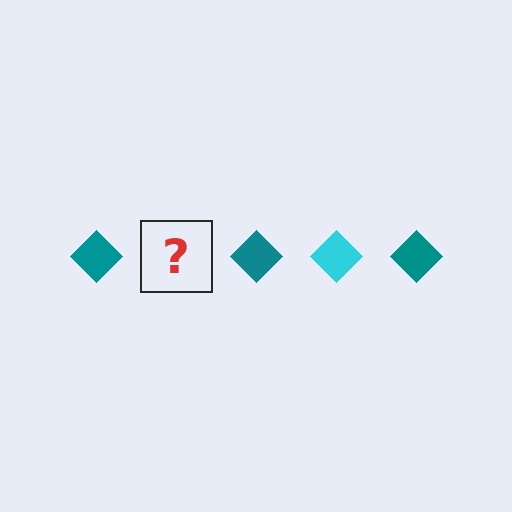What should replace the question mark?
The question mark should be replaced with a cyan diamond.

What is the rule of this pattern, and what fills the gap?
The rule is that the pattern cycles through teal, cyan diamonds. The gap should be filled with a cyan diamond.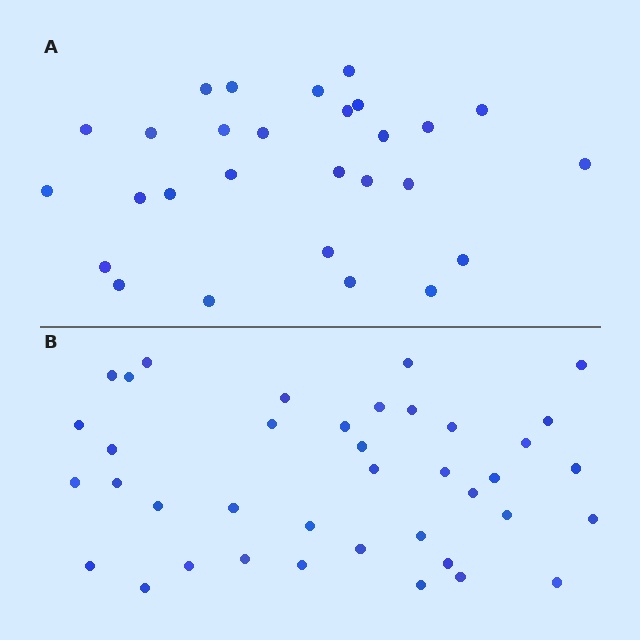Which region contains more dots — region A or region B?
Region B (the bottom region) has more dots.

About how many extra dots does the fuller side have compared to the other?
Region B has roughly 12 or so more dots than region A.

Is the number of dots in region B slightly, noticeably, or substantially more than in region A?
Region B has noticeably more, but not dramatically so. The ratio is roughly 1.4 to 1.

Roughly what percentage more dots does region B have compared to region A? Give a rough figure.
About 40% more.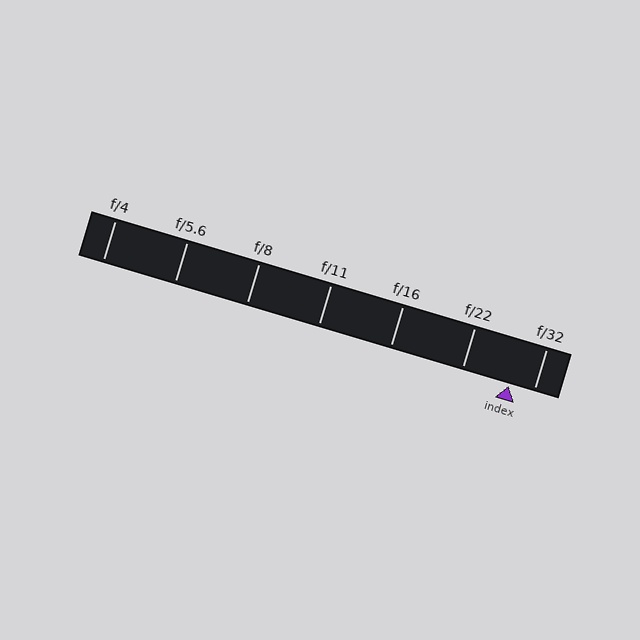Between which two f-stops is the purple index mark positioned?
The index mark is between f/22 and f/32.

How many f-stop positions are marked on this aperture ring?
There are 7 f-stop positions marked.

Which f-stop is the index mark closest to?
The index mark is closest to f/32.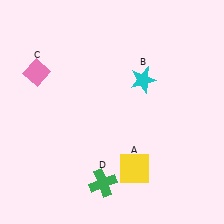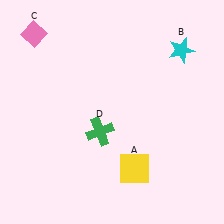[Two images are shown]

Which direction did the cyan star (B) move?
The cyan star (B) moved right.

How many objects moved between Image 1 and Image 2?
3 objects moved between the two images.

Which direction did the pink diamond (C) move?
The pink diamond (C) moved up.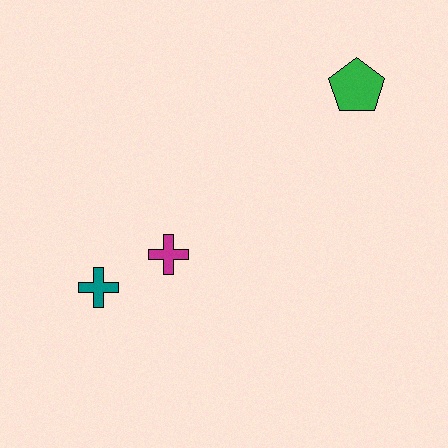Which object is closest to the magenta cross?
The teal cross is closest to the magenta cross.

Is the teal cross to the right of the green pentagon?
No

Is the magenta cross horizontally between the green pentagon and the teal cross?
Yes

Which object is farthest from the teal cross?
The green pentagon is farthest from the teal cross.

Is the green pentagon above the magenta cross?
Yes